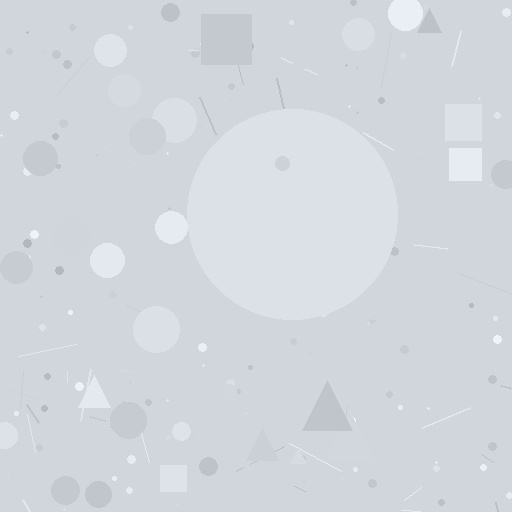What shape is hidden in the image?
A circle is hidden in the image.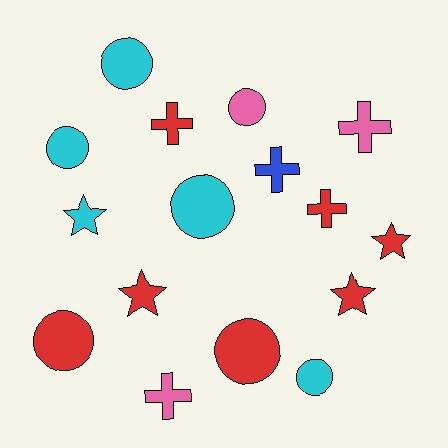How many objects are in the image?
There are 16 objects.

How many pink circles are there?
There is 1 pink circle.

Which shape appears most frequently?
Circle, with 7 objects.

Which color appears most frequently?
Red, with 7 objects.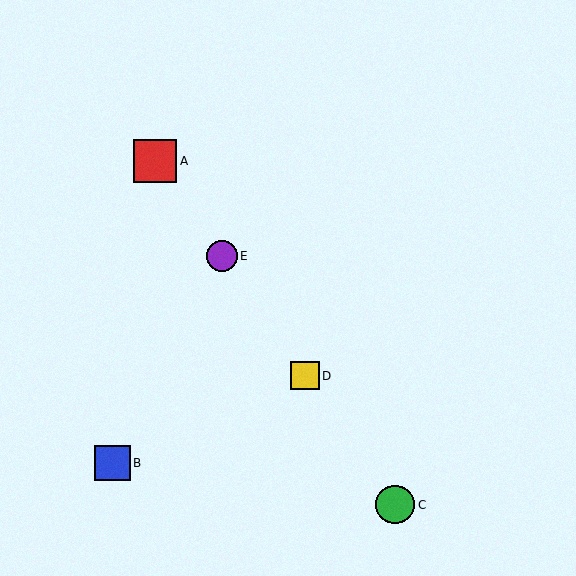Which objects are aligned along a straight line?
Objects A, C, D, E are aligned along a straight line.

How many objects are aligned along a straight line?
4 objects (A, C, D, E) are aligned along a straight line.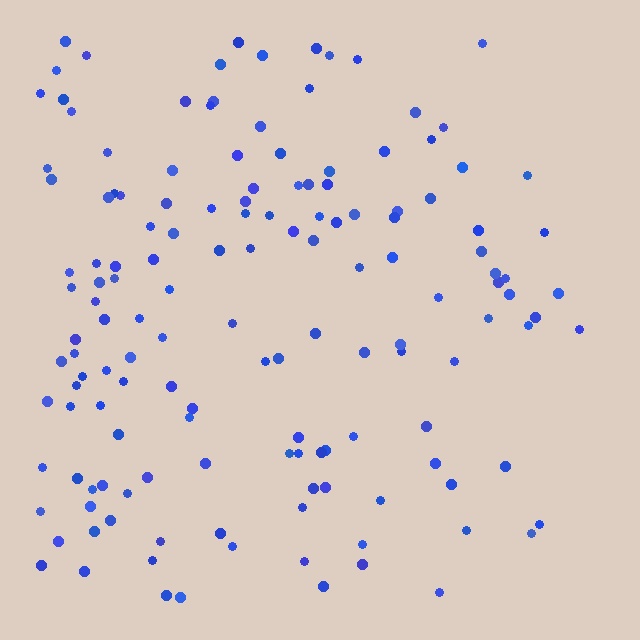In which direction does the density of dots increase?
From right to left, with the left side densest.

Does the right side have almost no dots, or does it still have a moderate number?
Still a moderate number, just noticeably fewer than the left.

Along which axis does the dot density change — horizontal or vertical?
Horizontal.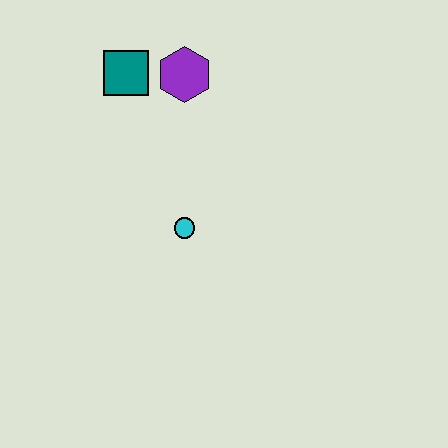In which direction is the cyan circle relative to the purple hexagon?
The cyan circle is below the purple hexagon.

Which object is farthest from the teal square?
The cyan circle is farthest from the teal square.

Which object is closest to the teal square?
The purple hexagon is closest to the teal square.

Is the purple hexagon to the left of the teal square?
No